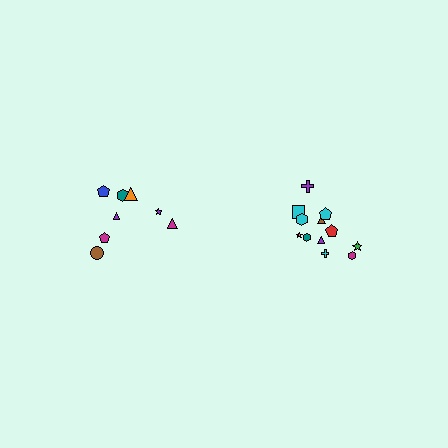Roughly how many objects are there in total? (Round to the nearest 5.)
Roughly 20 objects in total.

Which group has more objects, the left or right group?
The right group.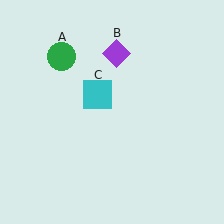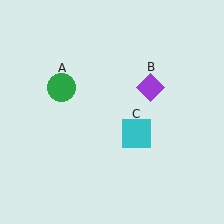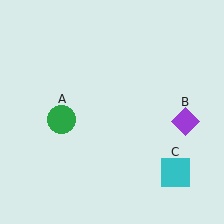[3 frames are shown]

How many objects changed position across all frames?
3 objects changed position: green circle (object A), purple diamond (object B), cyan square (object C).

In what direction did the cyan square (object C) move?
The cyan square (object C) moved down and to the right.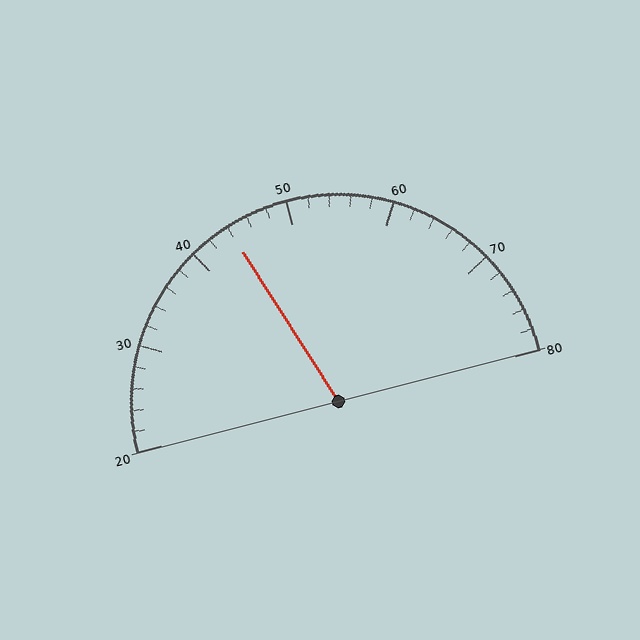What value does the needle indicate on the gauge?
The needle indicates approximately 44.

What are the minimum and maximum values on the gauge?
The gauge ranges from 20 to 80.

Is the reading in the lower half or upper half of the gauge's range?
The reading is in the lower half of the range (20 to 80).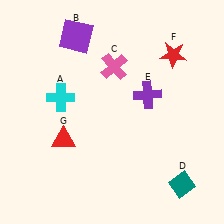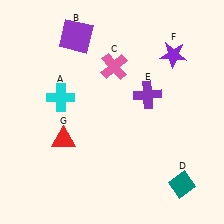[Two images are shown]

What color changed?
The star (F) changed from red in Image 1 to purple in Image 2.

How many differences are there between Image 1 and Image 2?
There is 1 difference between the two images.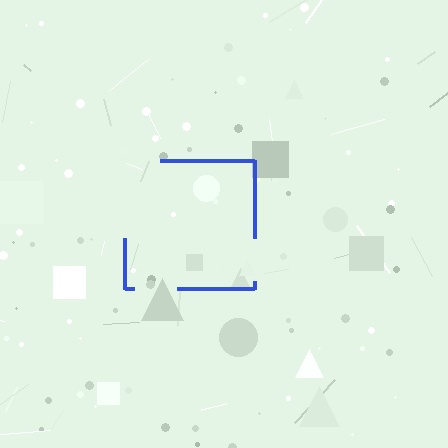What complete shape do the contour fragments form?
The contour fragments form a square.